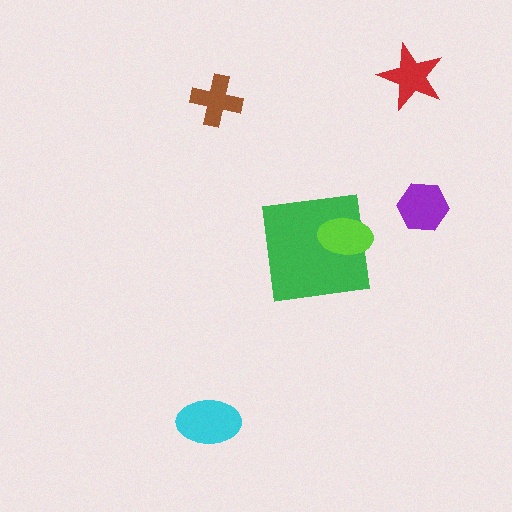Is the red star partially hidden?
No, no other shape covers it.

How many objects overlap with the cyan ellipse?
0 objects overlap with the cyan ellipse.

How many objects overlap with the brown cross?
0 objects overlap with the brown cross.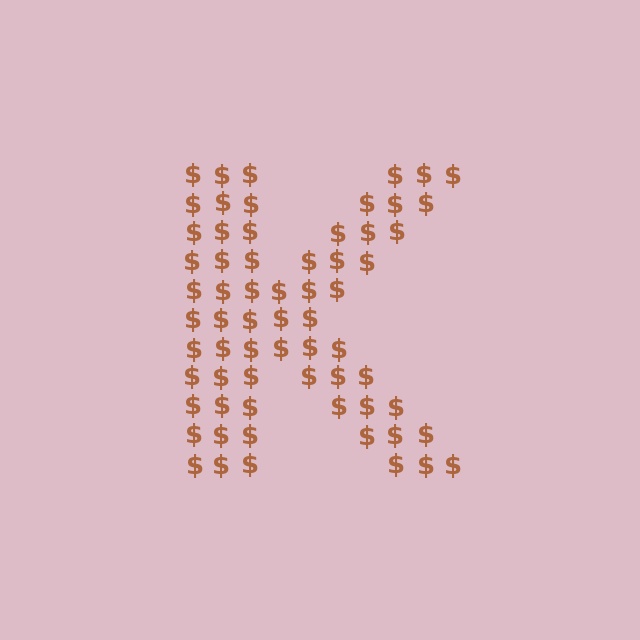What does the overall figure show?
The overall figure shows the letter K.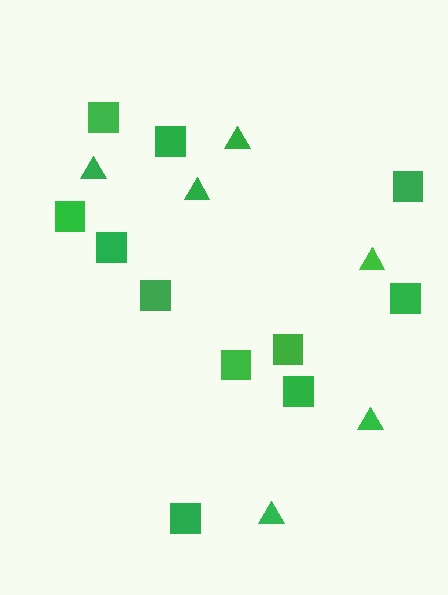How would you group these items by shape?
There are 2 groups: one group of triangles (6) and one group of squares (11).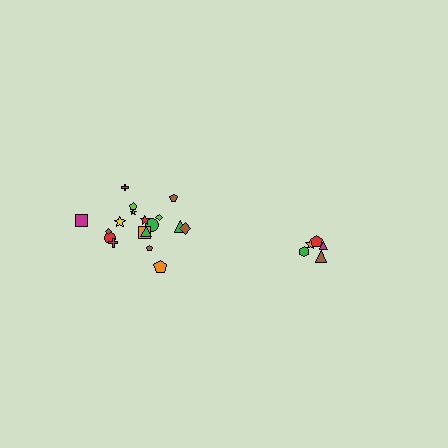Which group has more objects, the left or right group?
The left group.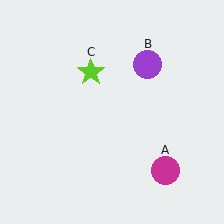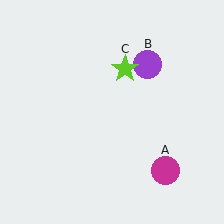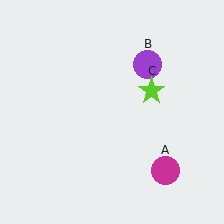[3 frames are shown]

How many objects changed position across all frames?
1 object changed position: lime star (object C).